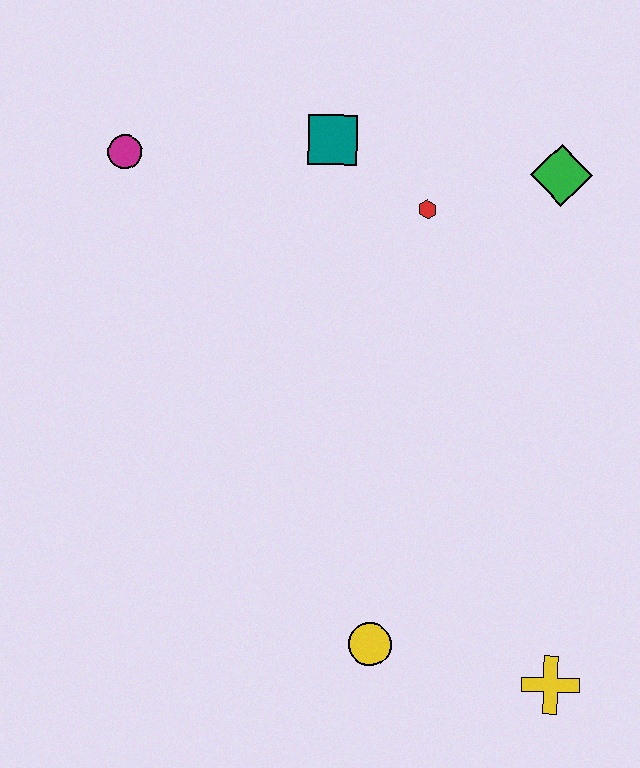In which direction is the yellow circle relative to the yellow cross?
The yellow circle is to the left of the yellow cross.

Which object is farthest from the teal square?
The yellow cross is farthest from the teal square.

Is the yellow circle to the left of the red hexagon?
Yes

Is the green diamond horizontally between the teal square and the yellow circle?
No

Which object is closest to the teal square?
The red hexagon is closest to the teal square.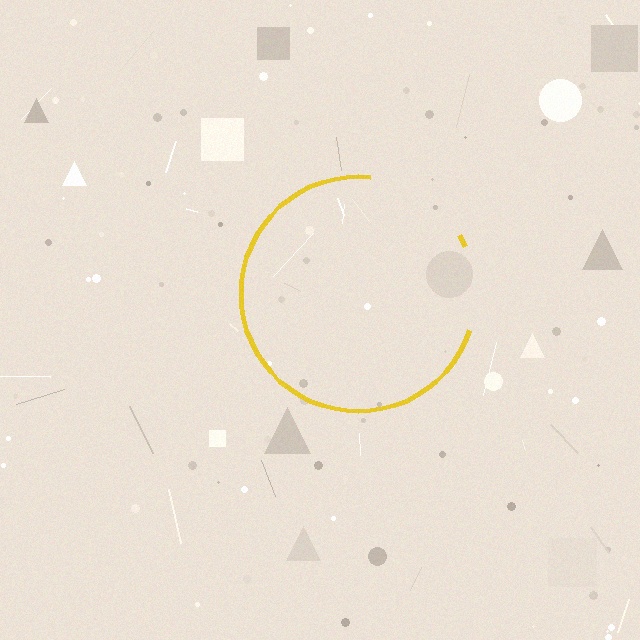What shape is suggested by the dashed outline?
The dashed outline suggests a circle.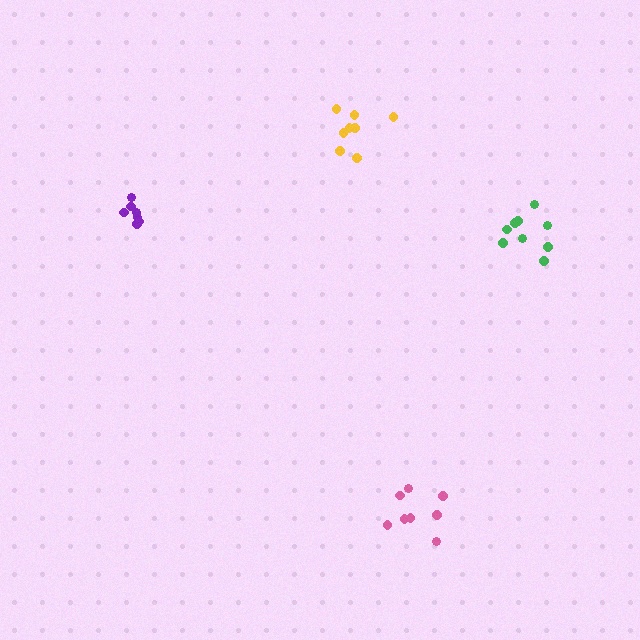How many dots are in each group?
Group 1: 7 dots, Group 2: 9 dots, Group 3: 8 dots, Group 4: 8 dots (32 total).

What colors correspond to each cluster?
The clusters are colored: purple, green, yellow, pink.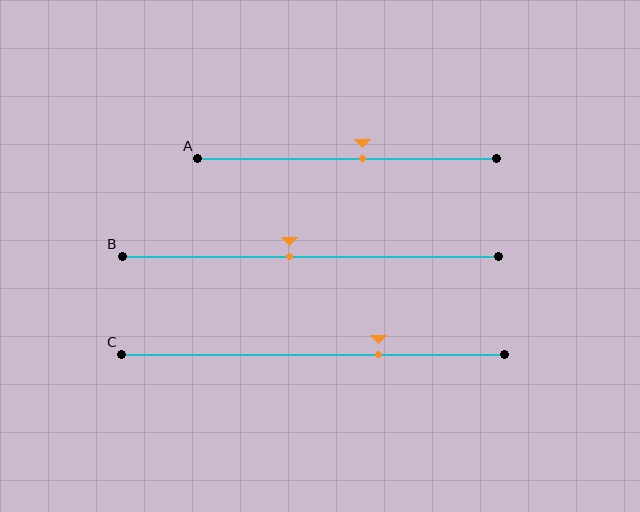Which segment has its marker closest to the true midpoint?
Segment A has its marker closest to the true midpoint.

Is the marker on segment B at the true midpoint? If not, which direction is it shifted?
No, the marker on segment B is shifted to the left by about 6% of the segment length.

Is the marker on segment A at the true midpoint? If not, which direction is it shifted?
No, the marker on segment A is shifted to the right by about 5% of the segment length.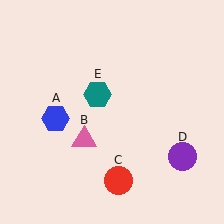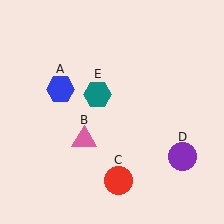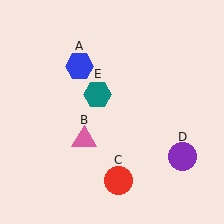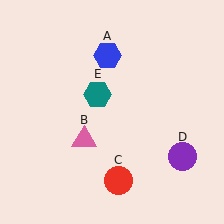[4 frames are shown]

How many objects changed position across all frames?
1 object changed position: blue hexagon (object A).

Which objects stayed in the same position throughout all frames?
Pink triangle (object B) and red circle (object C) and purple circle (object D) and teal hexagon (object E) remained stationary.